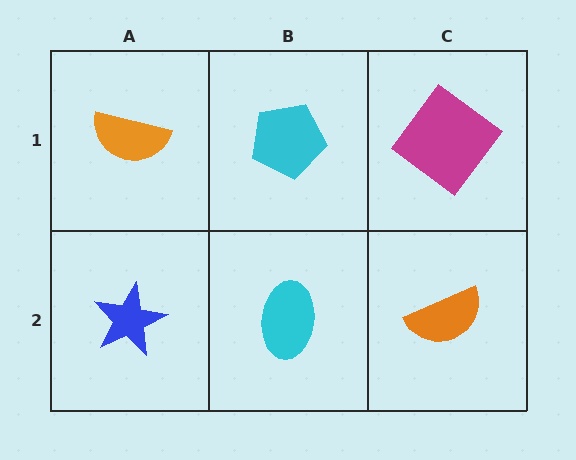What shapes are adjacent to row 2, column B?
A cyan pentagon (row 1, column B), a blue star (row 2, column A), an orange semicircle (row 2, column C).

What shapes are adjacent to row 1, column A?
A blue star (row 2, column A), a cyan pentagon (row 1, column B).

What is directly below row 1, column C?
An orange semicircle.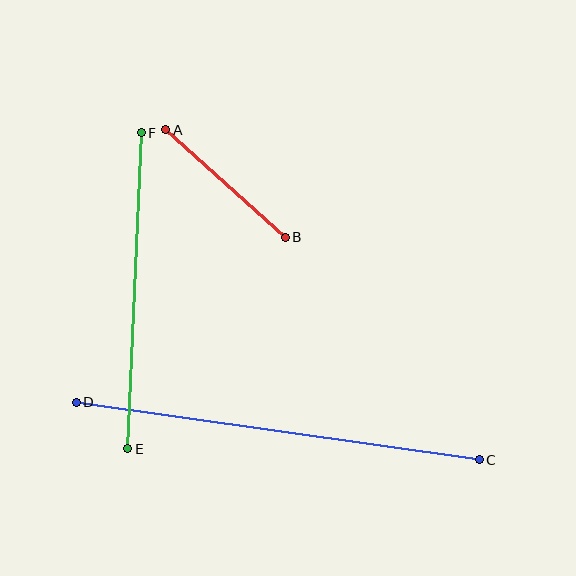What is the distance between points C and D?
The distance is approximately 407 pixels.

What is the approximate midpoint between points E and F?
The midpoint is at approximately (135, 291) pixels.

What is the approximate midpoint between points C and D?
The midpoint is at approximately (278, 431) pixels.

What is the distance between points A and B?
The distance is approximately 161 pixels.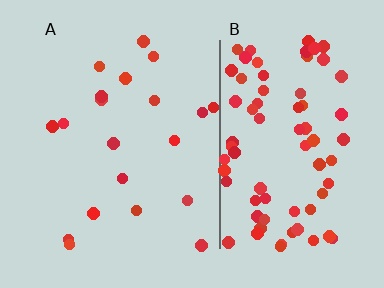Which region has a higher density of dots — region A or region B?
B (the right).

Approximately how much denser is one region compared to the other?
Approximately 4.1× — region B over region A.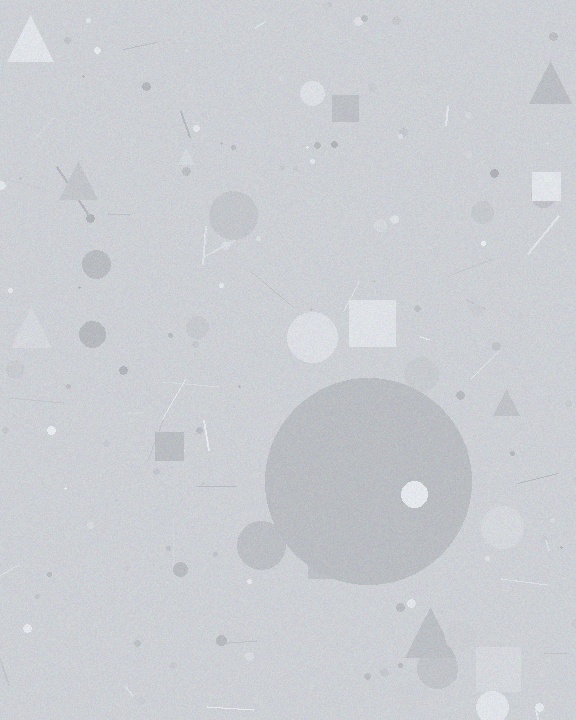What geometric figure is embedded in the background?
A circle is embedded in the background.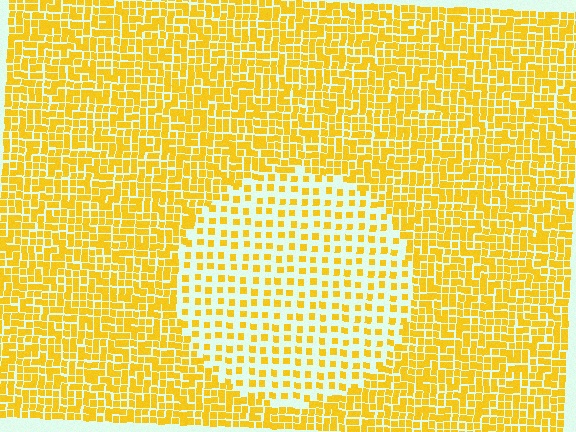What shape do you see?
I see a circle.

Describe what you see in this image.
The image contains small yellow elements arranged at two different densities. A circle-shaped region is visible where the elements are less densely packed than the surrounding area.